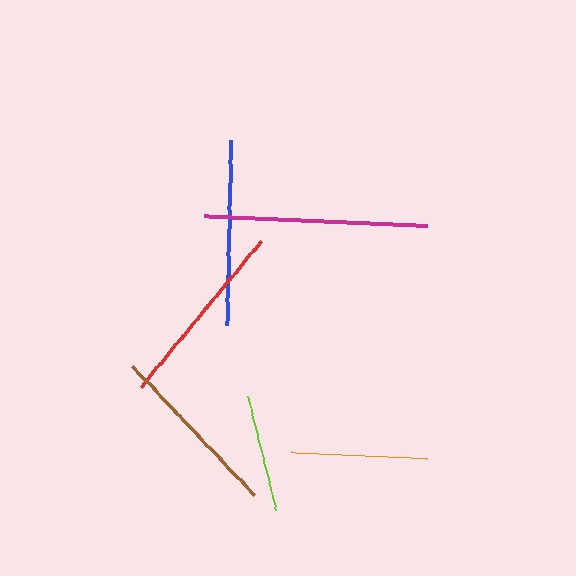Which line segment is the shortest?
The lime line is the shortest at approximately 116 pixels.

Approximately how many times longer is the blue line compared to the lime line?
The blue line is approximately 1.6 times the length of the lime line.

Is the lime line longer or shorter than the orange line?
The orange line is longer than the lime line.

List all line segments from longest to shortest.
From longest to shortest: magenta, red, blue, brown, orange, lime.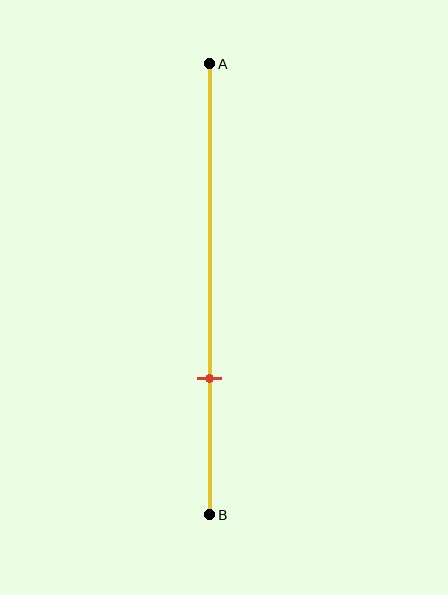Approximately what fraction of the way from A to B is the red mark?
The red mark is approximately 70% of the way from A to B.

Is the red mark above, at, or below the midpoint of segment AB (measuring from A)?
The red mark is below the midpoint of segment AB.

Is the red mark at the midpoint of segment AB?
No, the mark is at about 70% from A, not at the 50% midpoint.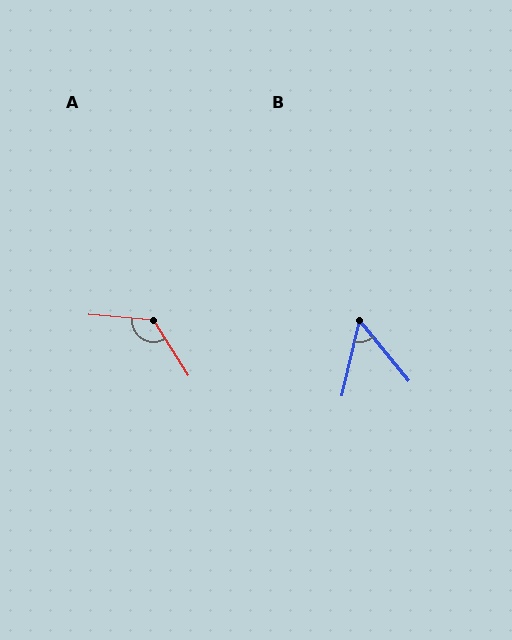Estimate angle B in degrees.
Approximately 52 degrees.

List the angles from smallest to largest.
B (52°), A (127°).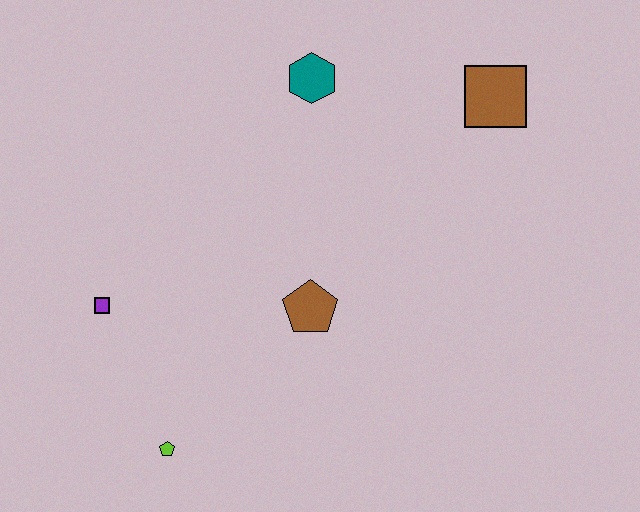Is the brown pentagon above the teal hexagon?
No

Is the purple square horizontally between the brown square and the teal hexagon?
No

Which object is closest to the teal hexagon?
The brown square is closest to the teal hexagon.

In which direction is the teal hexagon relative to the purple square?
The teal hexagon is above the purple square.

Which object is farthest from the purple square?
The brown square is farthest from the purple square.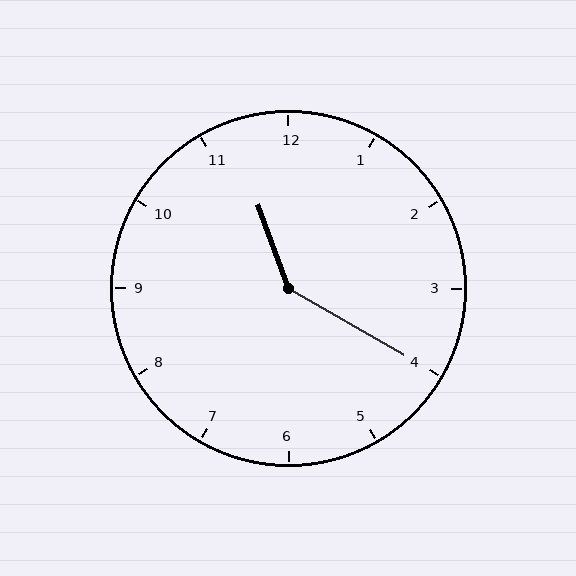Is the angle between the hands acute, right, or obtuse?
It is obtuse.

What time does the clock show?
11:20.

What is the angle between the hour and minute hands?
Approximately 140 degrees.